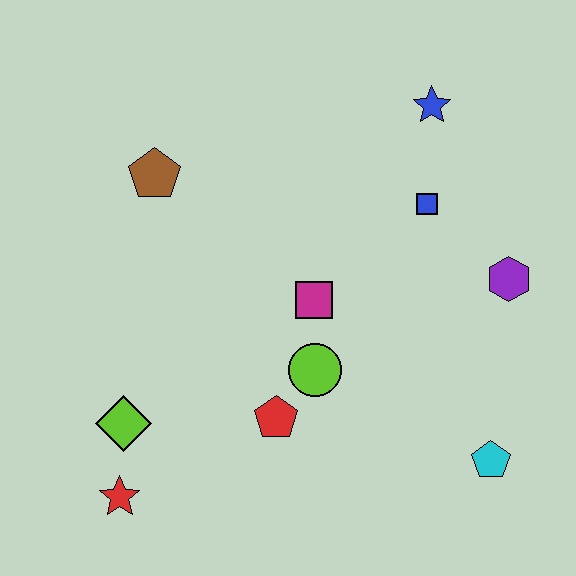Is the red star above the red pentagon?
No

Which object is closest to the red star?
The lime diamond is closest to the red star.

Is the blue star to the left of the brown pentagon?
No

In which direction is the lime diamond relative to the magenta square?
The lime diamond is to the left of the magenta square.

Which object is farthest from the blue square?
The red star is farthest from the blue square.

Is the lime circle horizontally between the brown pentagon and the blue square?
Yes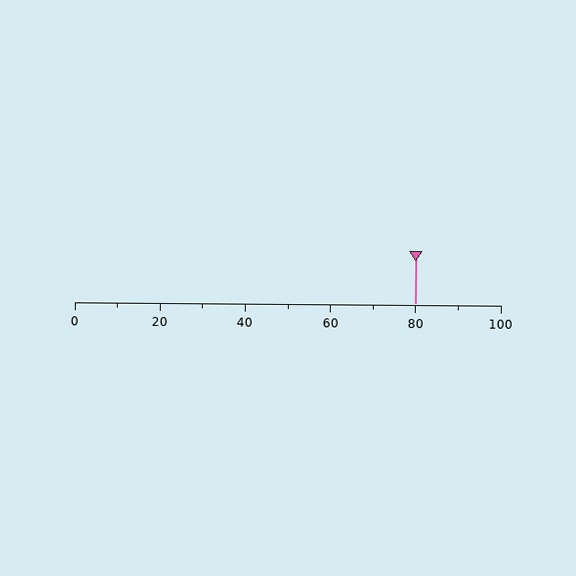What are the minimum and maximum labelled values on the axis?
The axis runs from 0 to 100.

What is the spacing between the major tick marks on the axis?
The major ticks are spaced 20 apart.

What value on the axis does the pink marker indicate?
The marker indicates approximately 80.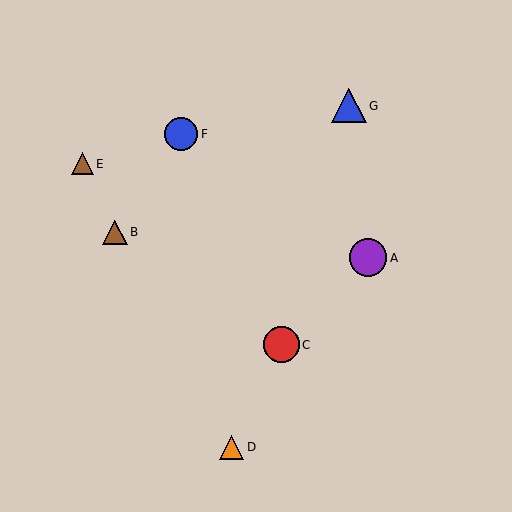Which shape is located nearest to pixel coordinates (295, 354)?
The red circle (labeled C) at (281, 345) is nearest to that location.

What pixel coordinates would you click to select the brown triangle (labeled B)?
Click at (115, 232) to select the brown triangle B.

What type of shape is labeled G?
Shape G is a blue triangle.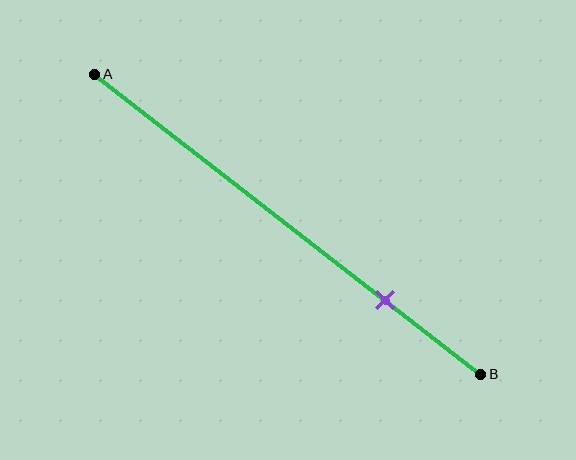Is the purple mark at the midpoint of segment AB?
No, the mark is at about 75% from A, not at the 50% midpoint.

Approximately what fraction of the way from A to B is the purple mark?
The purple mark is approximately 75% of the way from A to B.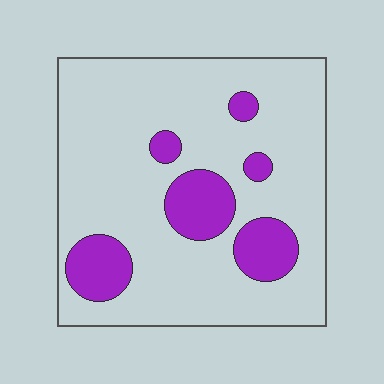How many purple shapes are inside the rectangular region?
6.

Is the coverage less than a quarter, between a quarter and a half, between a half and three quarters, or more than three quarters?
Less than a quarter.